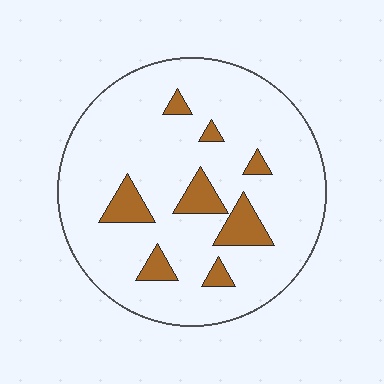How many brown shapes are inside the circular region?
8.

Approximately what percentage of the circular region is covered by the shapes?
Approximately 15%.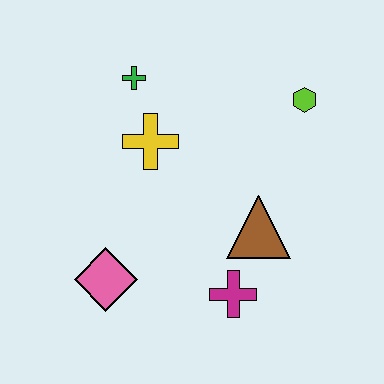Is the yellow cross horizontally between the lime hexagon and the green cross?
Yes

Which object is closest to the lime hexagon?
The brown triangle is closest to the lime hexagon.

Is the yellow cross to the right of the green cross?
Yes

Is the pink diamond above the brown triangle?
No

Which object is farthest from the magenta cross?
The green cross is farthest from the magenta cross.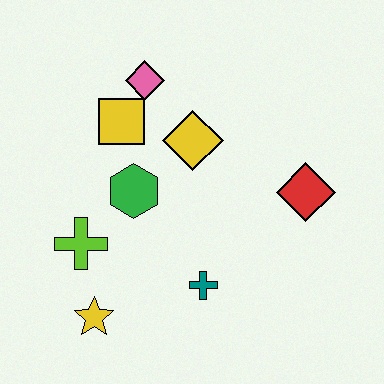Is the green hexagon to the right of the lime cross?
Yes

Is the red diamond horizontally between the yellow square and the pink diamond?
No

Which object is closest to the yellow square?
The pink diamond is closest to the yellow square.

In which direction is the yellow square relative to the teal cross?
The yellow square is above the teal cross.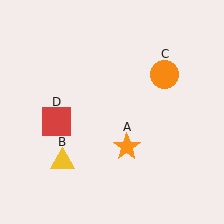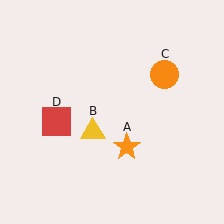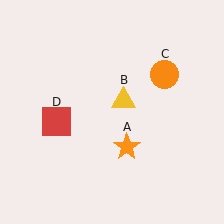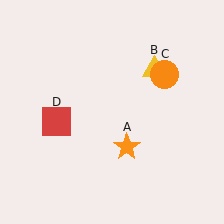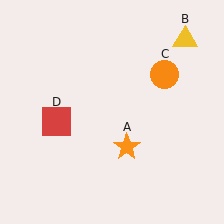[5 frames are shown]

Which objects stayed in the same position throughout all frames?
Orange star (object A) and orange circle (object C) and red square (object D) remained stationary.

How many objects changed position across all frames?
1 object changed position: yellow triangle (object B).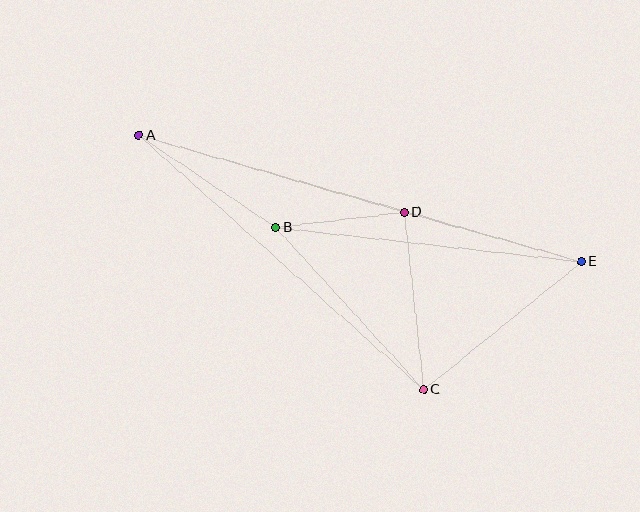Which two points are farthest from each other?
Points A and E are farthest from each other.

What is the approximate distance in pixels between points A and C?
The distance between A and C is approximately 382 pixels.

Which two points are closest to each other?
Points B and D are closest to each other.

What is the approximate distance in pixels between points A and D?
The distance between A and D is approximately 277 pixels.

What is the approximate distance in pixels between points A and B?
The distance between A and B is approximately 166 pixels.